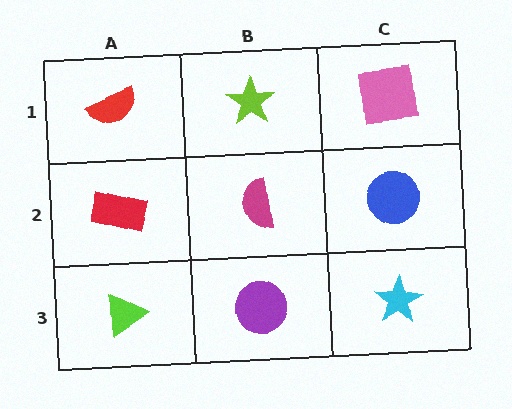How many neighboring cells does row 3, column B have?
3.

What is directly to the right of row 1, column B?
A pink square.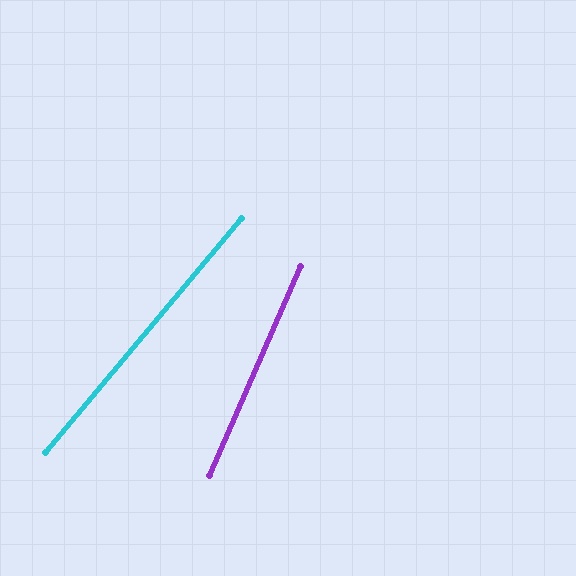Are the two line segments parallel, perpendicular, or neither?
Neither parallel nor perpendicular — they differ by about 17°.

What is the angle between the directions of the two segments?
Approximately 17 degrees.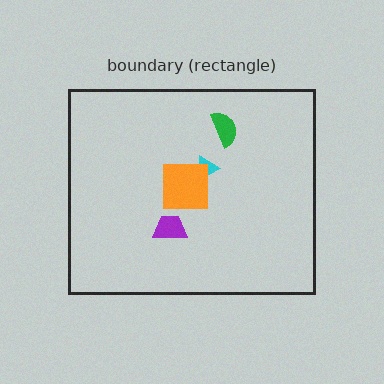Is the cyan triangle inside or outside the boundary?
Inside.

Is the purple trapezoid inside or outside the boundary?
Inside.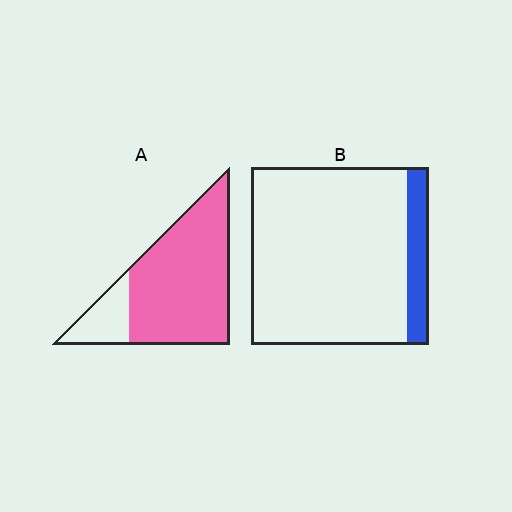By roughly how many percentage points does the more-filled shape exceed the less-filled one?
By roughly 70 percentage points (A over B).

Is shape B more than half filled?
No.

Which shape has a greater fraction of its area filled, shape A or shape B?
Shape A.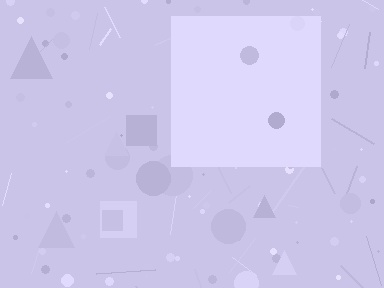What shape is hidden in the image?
A square is hidden in the image.